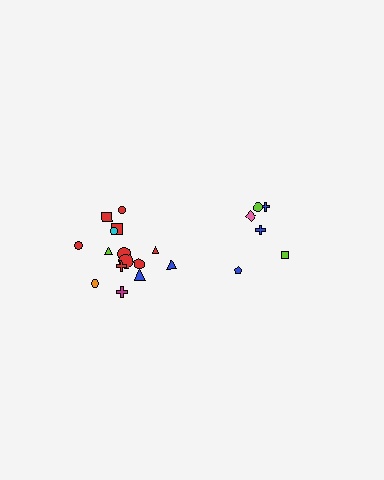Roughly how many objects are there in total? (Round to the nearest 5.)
Roughly 20 objects in total.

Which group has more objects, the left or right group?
The left group.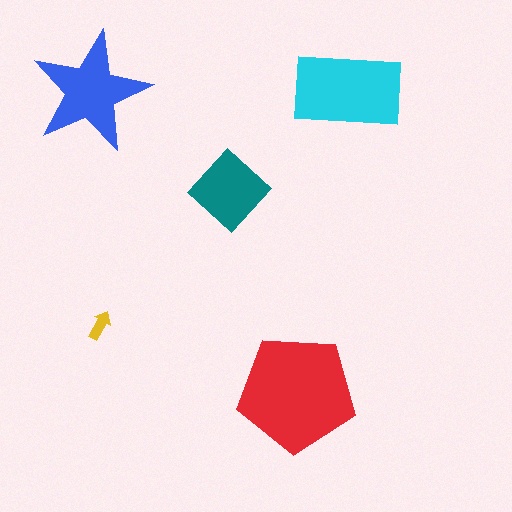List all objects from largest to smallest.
The red pentagon, the cyan rectangle, the blue star, the teal diamond, the yellow arrow.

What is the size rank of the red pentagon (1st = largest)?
1st.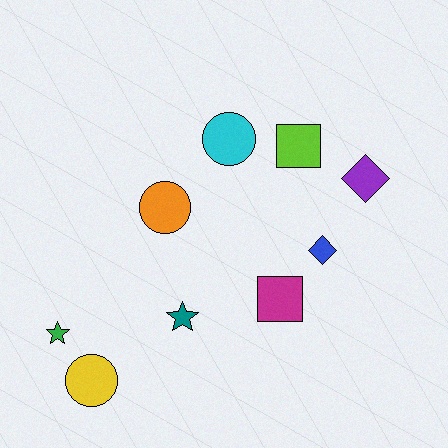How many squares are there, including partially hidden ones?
There are 2 squares.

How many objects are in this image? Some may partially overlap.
There are 9 objects.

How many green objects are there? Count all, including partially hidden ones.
There is 1 green object.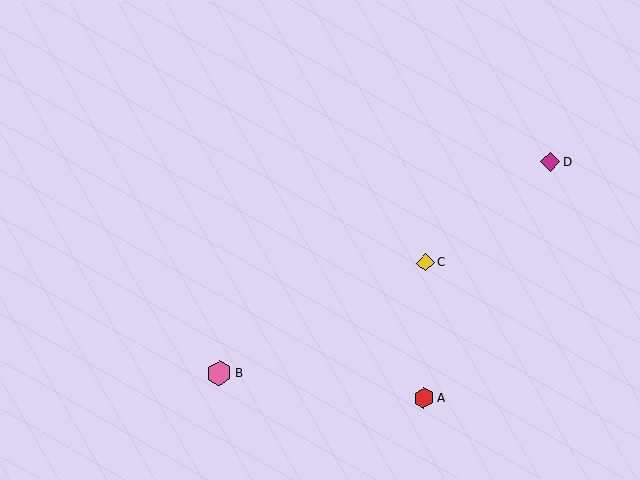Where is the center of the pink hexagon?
The center of the pink hexagon is at (219, 373).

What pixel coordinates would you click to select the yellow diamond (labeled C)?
Click at (425, 263) to select the yellow diamond C.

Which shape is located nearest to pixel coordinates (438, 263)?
The yellow diamond (labeled C) at (425, 263) is nearest to that location.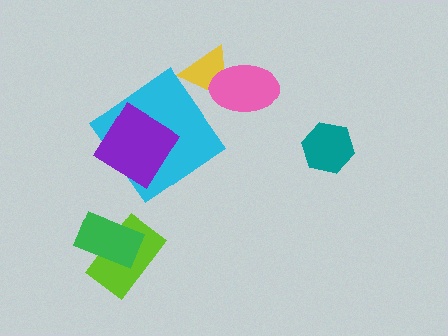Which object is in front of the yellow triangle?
The pink ellipse is in front of the yellow triangle.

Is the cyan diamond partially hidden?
Yes, it is partially covered by another shape.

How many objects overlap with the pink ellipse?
1 object overlaps with the pink ellipse.